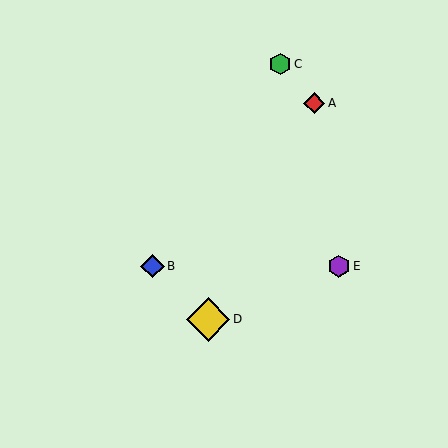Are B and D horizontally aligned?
No, B is at y≈266 and D is at y≈319.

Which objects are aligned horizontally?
Objects B, E are aligned horizontally.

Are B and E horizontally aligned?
Yes, both are at y≈266.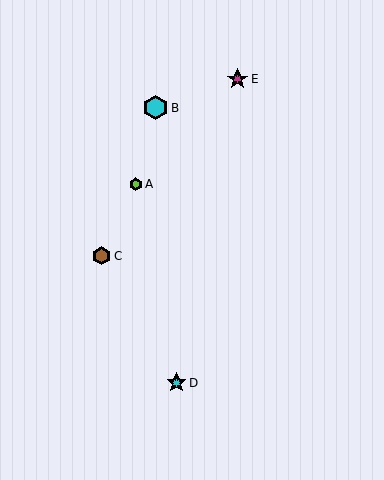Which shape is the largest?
The cyan hexagon (labeled B) is the largest.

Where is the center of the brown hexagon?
The center of the brown hexagon is at (102, 256).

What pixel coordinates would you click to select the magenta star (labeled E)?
Click at (238, 79) to select the magenta star E.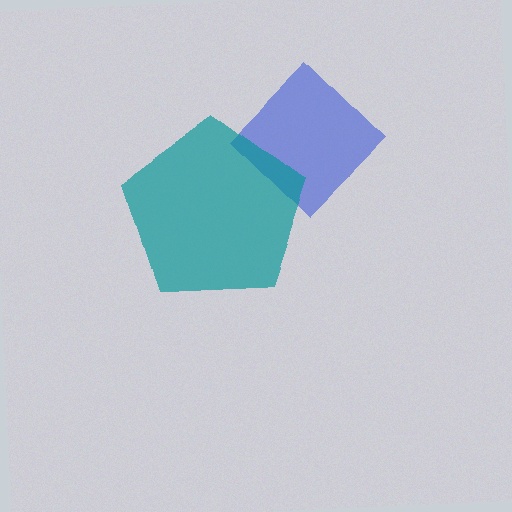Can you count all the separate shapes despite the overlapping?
Yes, there are 2 separate shapes.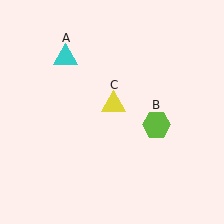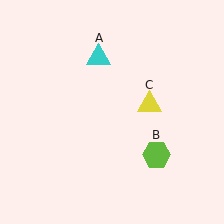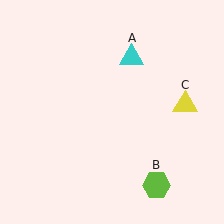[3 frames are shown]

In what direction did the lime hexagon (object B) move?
The lime hexagon (object B) moved down.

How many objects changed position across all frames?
3 objects changed position: cyan triangle (object A), lime hexagon (object B), yellow triangle (object C).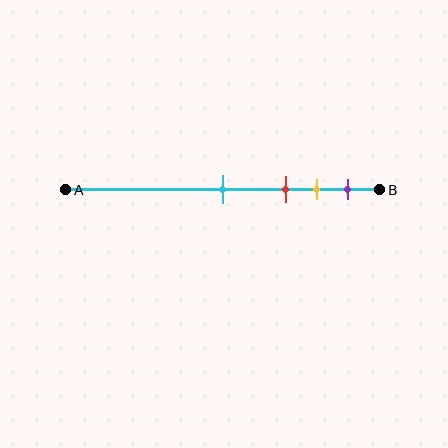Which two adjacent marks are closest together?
The yellow and purple marks are the closest adjacent pair.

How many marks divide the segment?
There are 4 marks dividing the segment.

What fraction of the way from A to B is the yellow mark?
The yellow mark is approximately 80% (0.8) of the way from A to B.